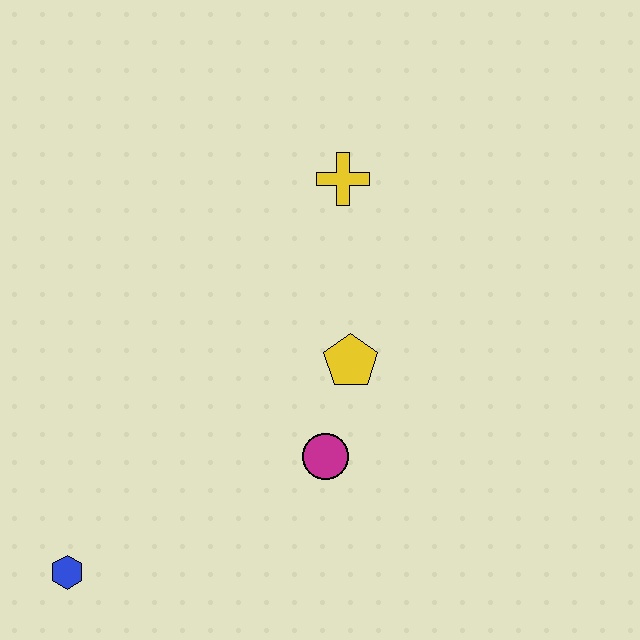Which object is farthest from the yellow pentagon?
The blue hexagon is farthest from the yellow pentagon.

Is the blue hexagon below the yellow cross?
Yes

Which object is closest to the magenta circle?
The yellow pentagon is closest to the magenta circle.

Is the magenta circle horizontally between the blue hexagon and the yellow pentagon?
Yes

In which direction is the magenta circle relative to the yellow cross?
The magenta circle is below the yellow cross.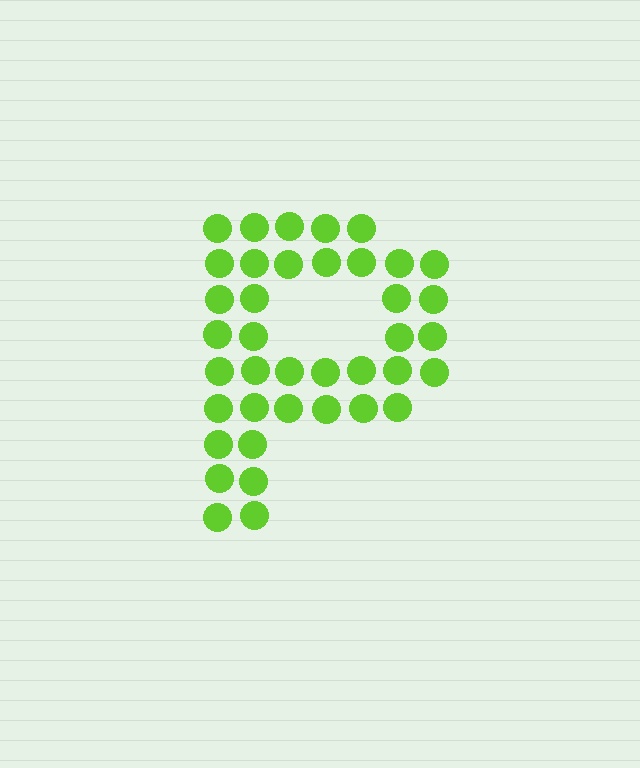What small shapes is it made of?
It is made of small circles.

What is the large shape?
The large shape is the letter P.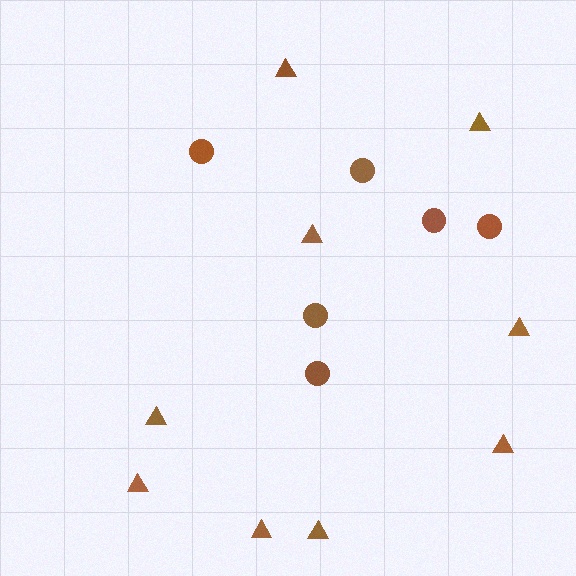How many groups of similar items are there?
There are 2 groups: one group of circles (6) and one group of triangles (9).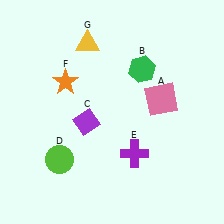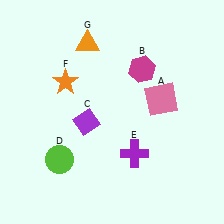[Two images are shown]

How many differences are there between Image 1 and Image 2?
There are 2 differences between the two images.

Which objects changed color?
B changed from green to magenta. G changed from yellow to orange.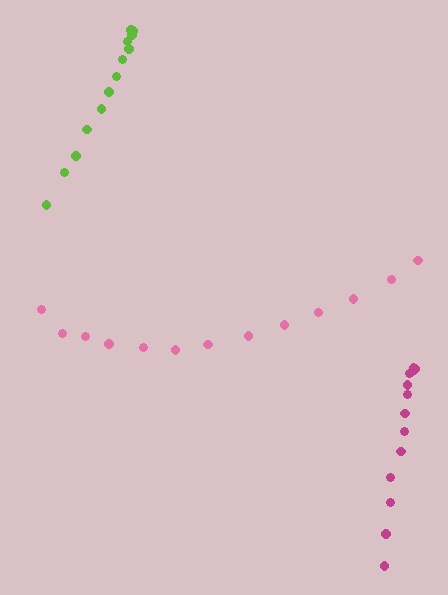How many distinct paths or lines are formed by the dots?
There are 3 distinct paths.